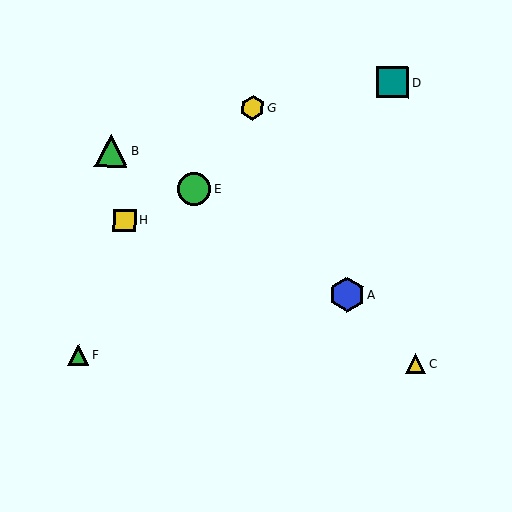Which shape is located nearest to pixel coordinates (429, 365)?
The yellow triangle (labeled C) at (416, 364) is nearest to that location.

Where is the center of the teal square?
The center of the teal square is at (393, 82).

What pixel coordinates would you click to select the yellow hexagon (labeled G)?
Click at (253, 108) to select the yellow hexagon G.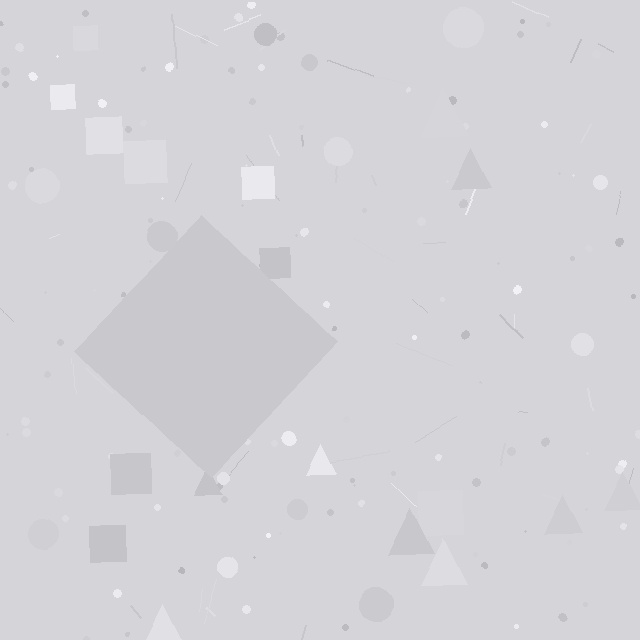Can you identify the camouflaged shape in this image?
The camouflaged shape is a diamond.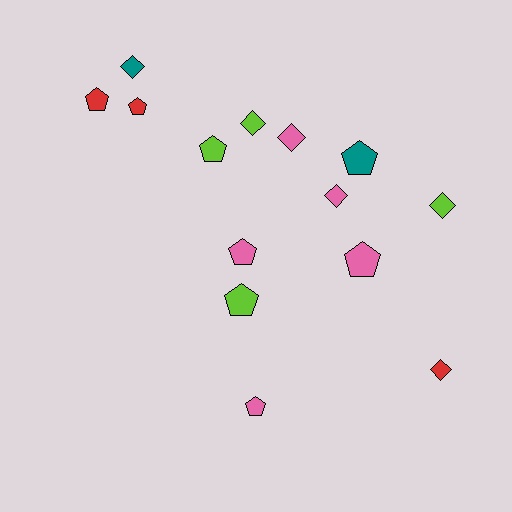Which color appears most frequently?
Pink, with 5 objects.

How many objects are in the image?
There are 14 objects.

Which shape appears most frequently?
Pentagon, with 8 objects.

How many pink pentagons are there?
There are 3 pink pentagons.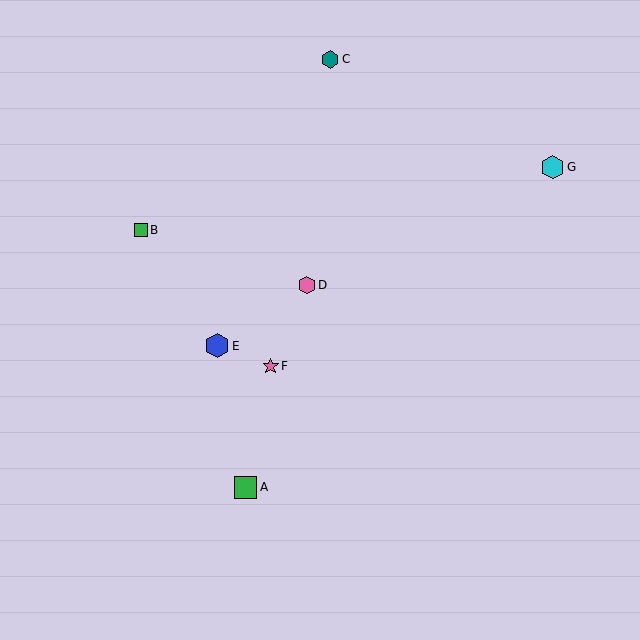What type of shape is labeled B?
Shape B is a green square.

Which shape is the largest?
The blue hexagon (labeled E) is the largest.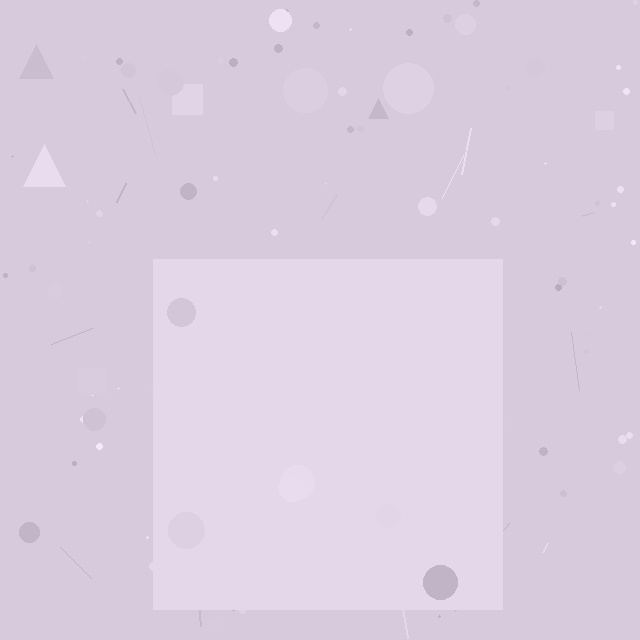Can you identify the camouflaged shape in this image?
The camouflaged shape is a square.